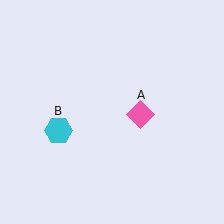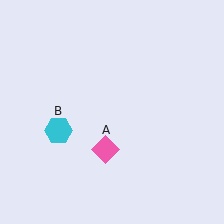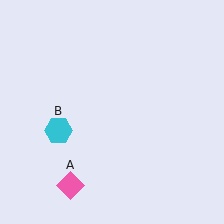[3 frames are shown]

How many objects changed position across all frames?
1 object changed position: pink diamond (object A).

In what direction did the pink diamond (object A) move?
The pink diamond (object A) moved down and to the left.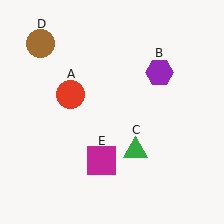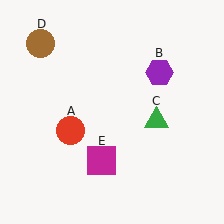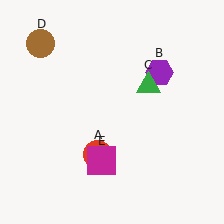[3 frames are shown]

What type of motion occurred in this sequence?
The red circle (object A), green triangle (object C) rotated counterclockwise around the center of the scene.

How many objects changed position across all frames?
2 objects changed position: red circle (object A), green triangle (object C).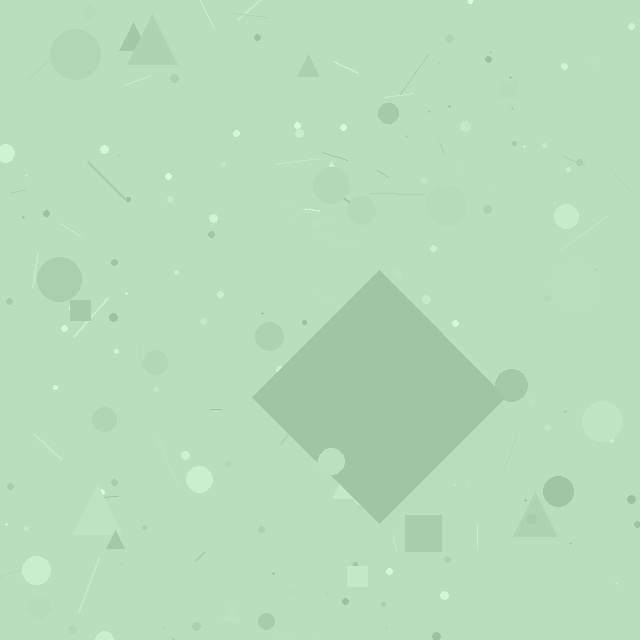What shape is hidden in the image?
A diamond is hidden in the image.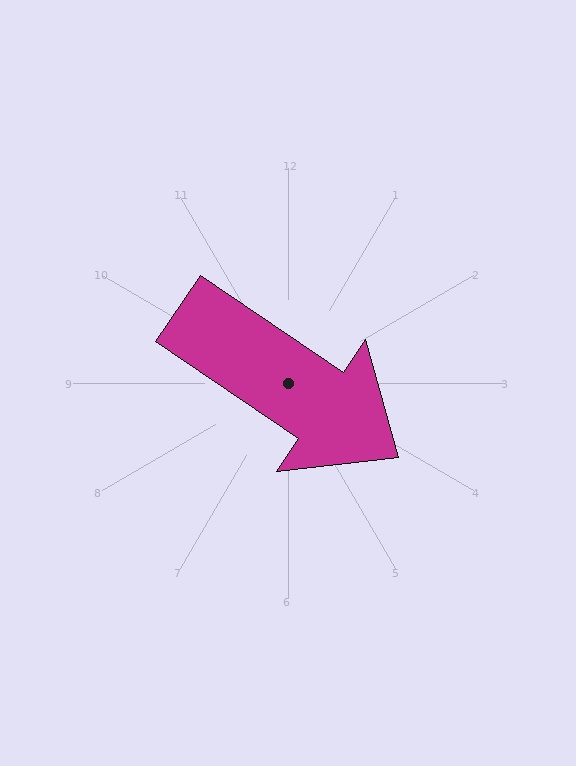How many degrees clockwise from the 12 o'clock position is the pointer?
Approximately 124 degrees.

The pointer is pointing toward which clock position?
Roughly 4 o'clock.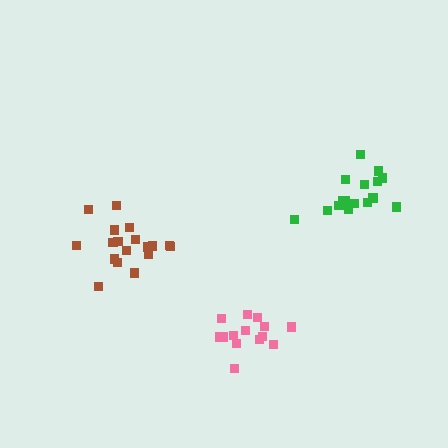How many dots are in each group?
Group 1: 14 dots, Group 2: 16 dots, Group 3: 18 dots (48 total).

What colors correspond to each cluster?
The clusters are colored: pink, green, brown.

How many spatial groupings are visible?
There are 3 spatial groupings.